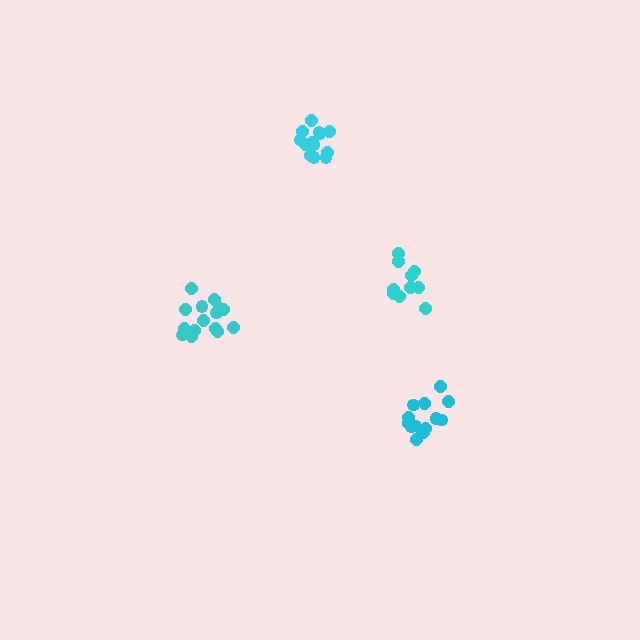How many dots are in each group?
Group 1: 14 dots, Group 2: 15 dots, Group 3: 10 dots, Group 4: 14 dots (53 total).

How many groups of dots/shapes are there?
There are 4 groups.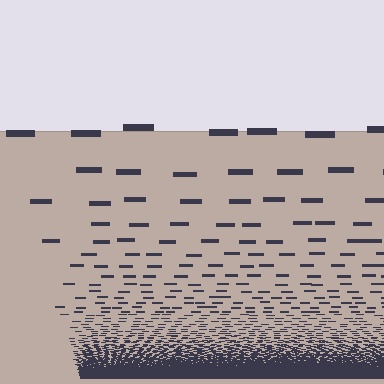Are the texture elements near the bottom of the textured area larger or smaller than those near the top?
Smaller. The gradient is inverted — elements near the bottom are smaller and denser.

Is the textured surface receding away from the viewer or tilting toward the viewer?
The surface appears to tilt toward the viewer. Texture elements get larger and sparser toward the top.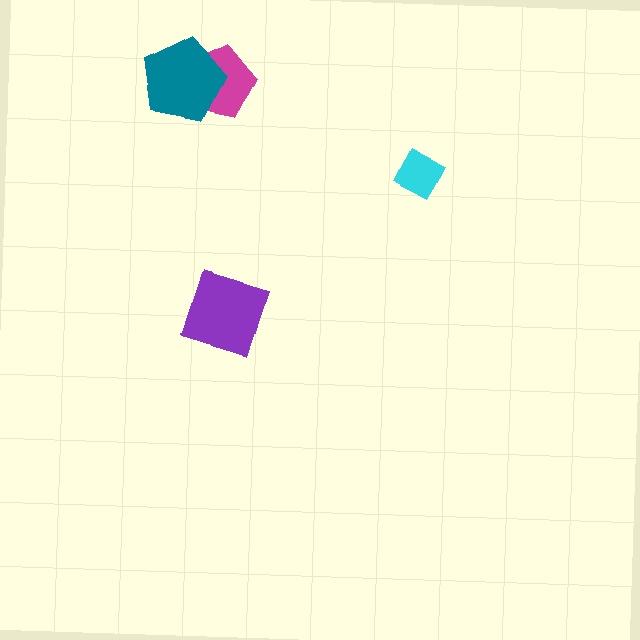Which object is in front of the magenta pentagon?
The teal pentagon is in front of the magenta pentagon.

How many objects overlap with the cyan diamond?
0 objects overlap with the cyan diamond.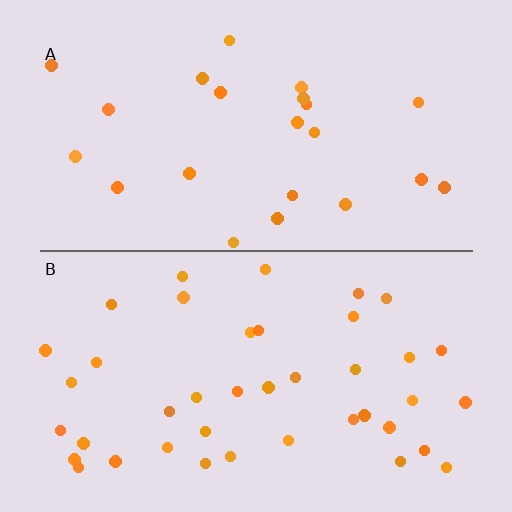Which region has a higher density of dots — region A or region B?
B (the bottom).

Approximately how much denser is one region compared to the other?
Approximately 1.8× — region B over region A.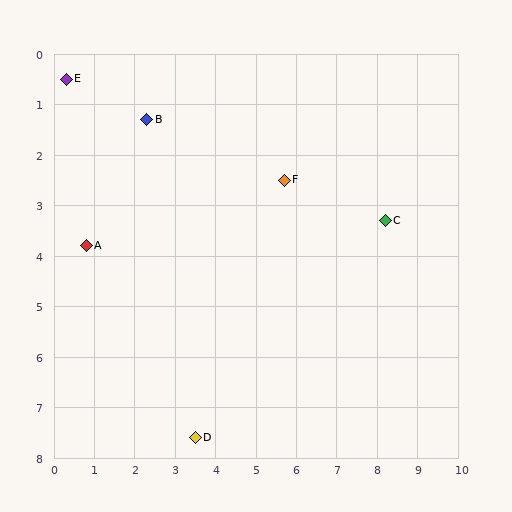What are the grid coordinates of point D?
Point D is at approximately (3.5, 7.6).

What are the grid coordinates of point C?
Point C is at approximately (8.2, 3.3).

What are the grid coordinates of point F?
Point F is at approximately (5.7, 2.5).